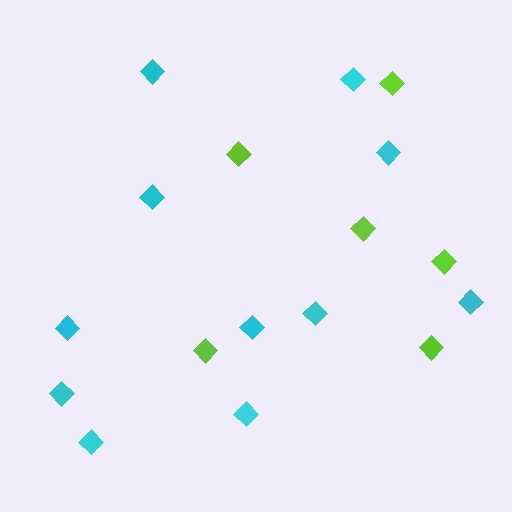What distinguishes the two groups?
There are 2 groups: one group of cyan diamonds (11) and one group of lime diamonds (6).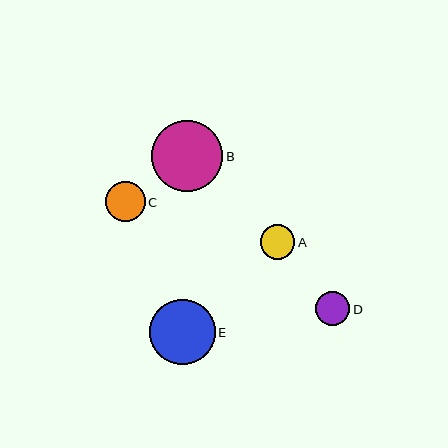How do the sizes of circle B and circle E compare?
Circle B and circle E are approximately the same size.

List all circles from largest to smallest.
From largest to smallest: B, E, C, A, D.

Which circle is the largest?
Circle B is the largest with a size of approximately 71 pixels.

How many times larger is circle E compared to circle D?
Circle E is approximately 1.9 times the size of circle D.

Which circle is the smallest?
Circle D is the smallest with a size of approximately 34 pixels.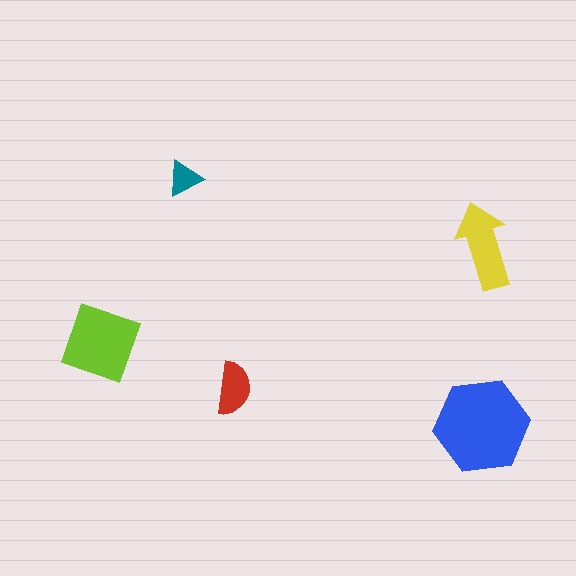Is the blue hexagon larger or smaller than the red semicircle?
Larger.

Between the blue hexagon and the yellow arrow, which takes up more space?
The blue hexagon.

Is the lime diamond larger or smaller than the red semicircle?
Larger.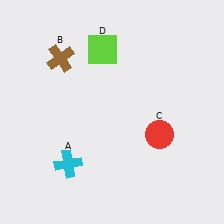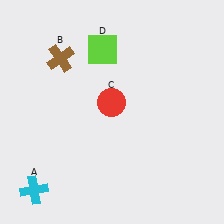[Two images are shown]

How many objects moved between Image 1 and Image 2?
2 objects moved between the two images.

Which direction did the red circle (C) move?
The red circle (C) moved left.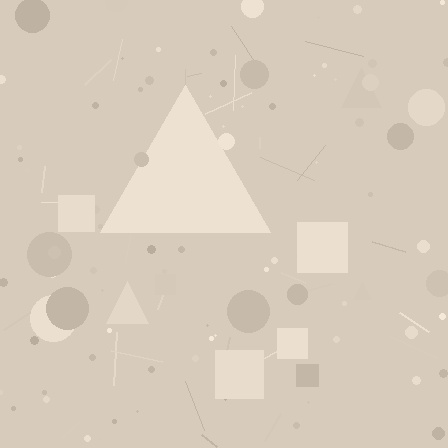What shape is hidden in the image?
A triangle is hidden in the image.